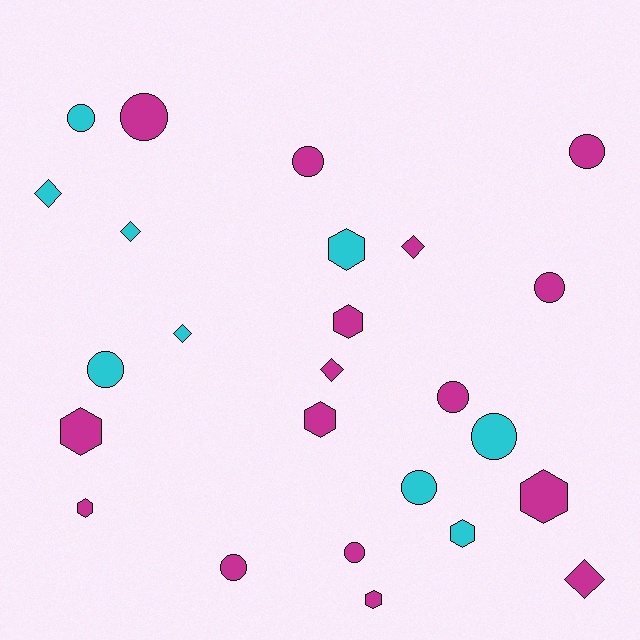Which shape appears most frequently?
Circle, with 11 objects.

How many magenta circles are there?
There are 7 magenta circles.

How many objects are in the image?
There are 25 objects.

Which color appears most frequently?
Magenta, with 16 objects.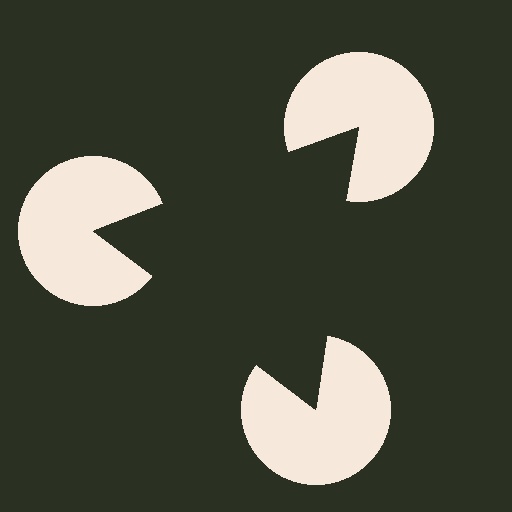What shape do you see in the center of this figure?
An illusory triangle — its edges are inferred from the aligned wedge cuts in the pac-man discs, not physically drawn.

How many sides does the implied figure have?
3 sides.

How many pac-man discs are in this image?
There are 3 — one at each vertex of the illusory triangle.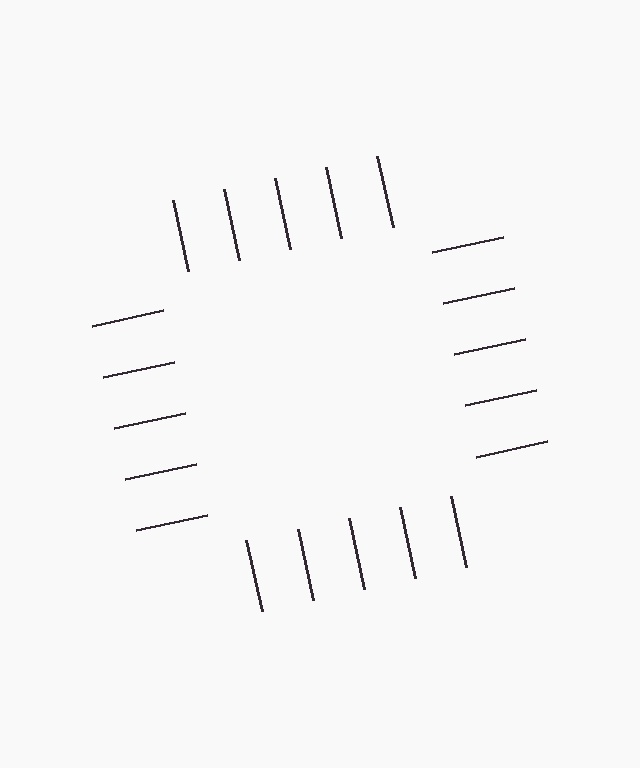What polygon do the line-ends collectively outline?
An illusory square — the line segments terminate on its edges but no continuous stroke is drawn.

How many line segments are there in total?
20 — 5 along each of the 4 edges.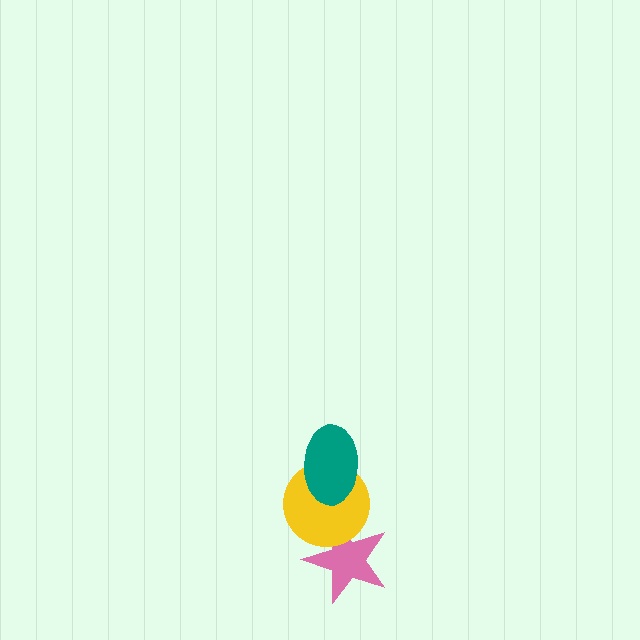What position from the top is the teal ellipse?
The teal ellipse is 1st from the top.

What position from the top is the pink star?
The pink star is 3rd from the top.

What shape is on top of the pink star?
The yellow circle is on top of the pink star.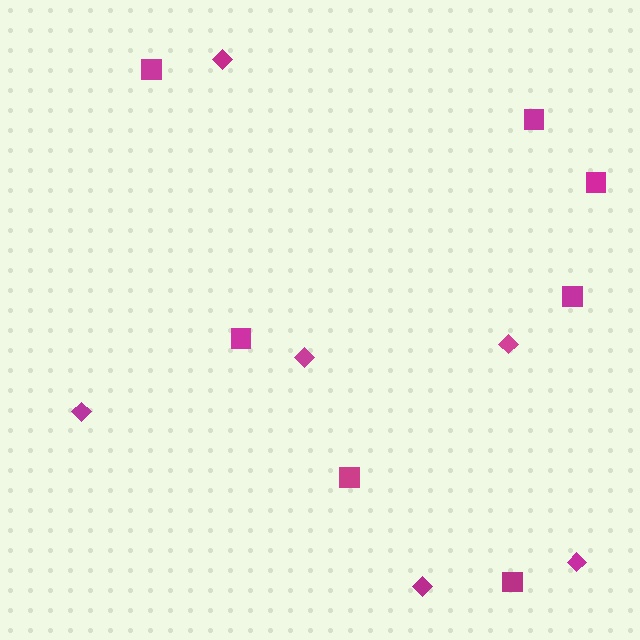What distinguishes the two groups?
There are 2 groups: one group of squares (7) and one group of diamonds (6).